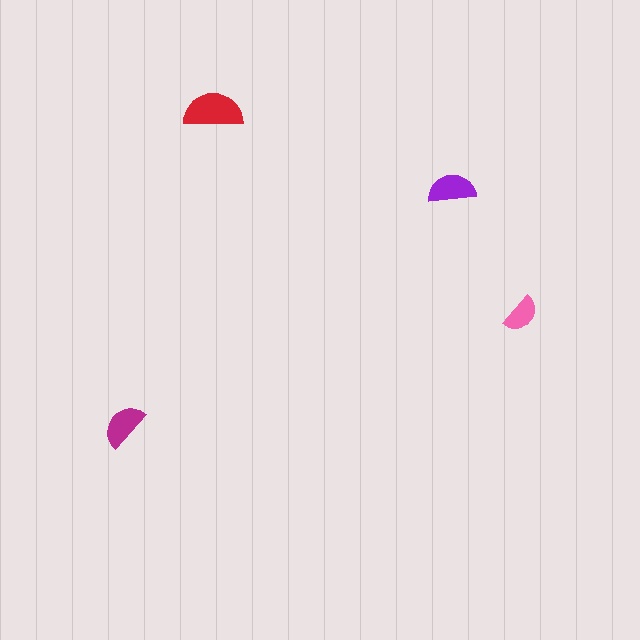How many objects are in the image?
There are 4 objects in the image.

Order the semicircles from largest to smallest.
the red one, the purple one, the magenta one, the pink one.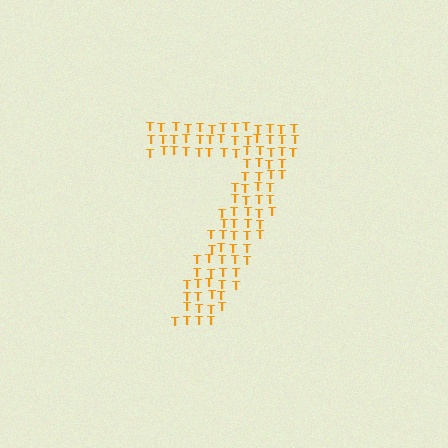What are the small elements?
The small elements are letter T's.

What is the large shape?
The large shape is the digit 7.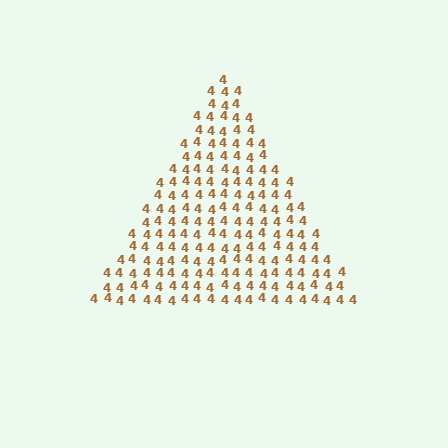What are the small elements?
The small elements are digit 4's.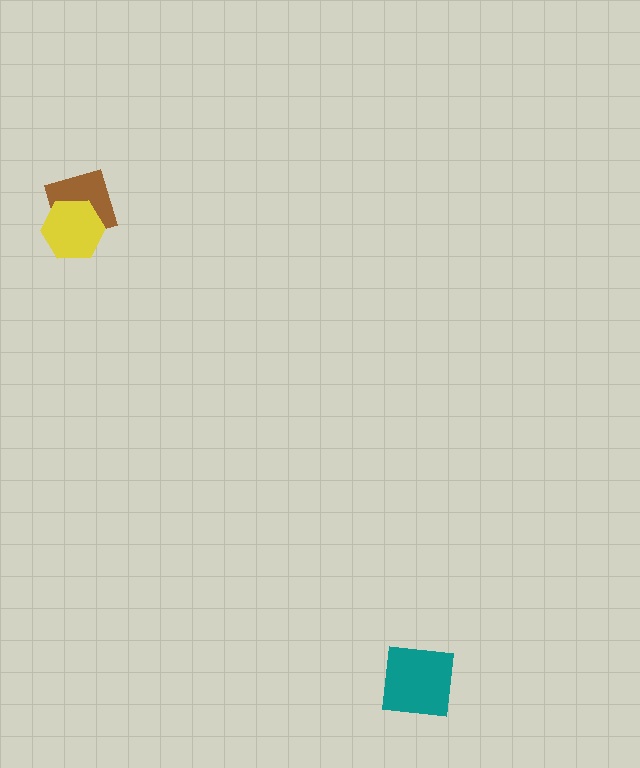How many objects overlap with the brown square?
1 object overlaps with the brown square.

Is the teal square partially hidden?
No, no other shape covers it.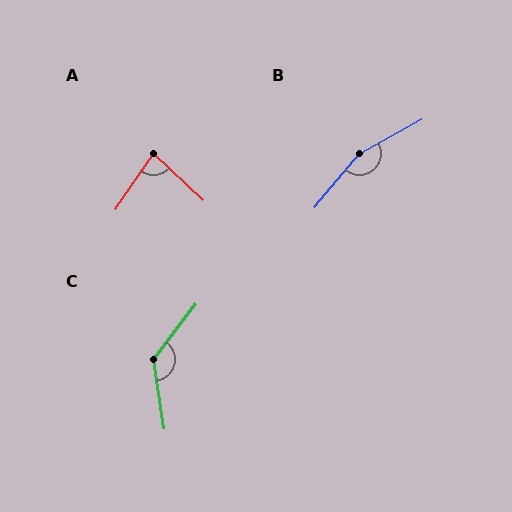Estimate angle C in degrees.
Approximately 133 degrees.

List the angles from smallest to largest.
A (80°), C (133°), B (159°).